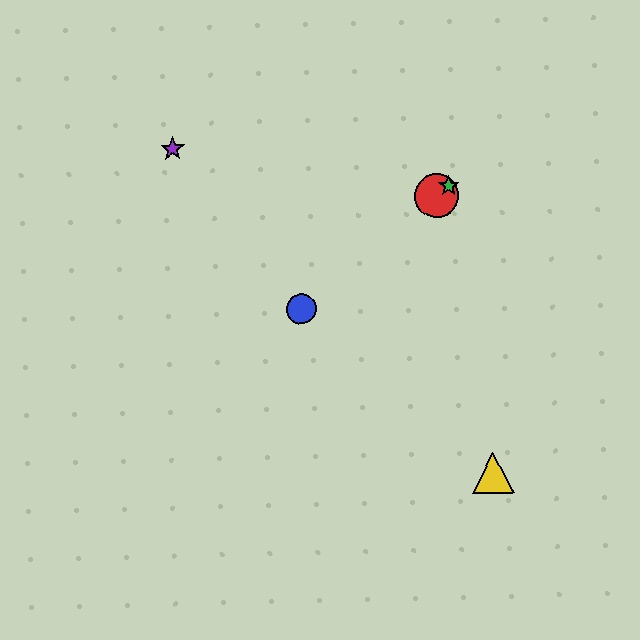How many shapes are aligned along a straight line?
3 shapes (the red circle, the blue circle, the green star) are aligned along a straight line.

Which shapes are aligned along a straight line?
The red circle, the blue circle, the green star are aligned along a straight line.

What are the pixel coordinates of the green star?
The green star is at (449, 186).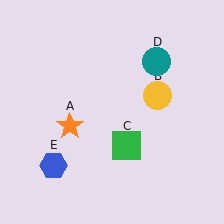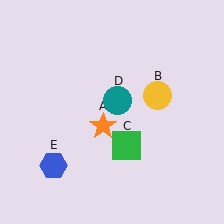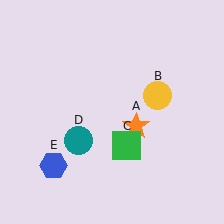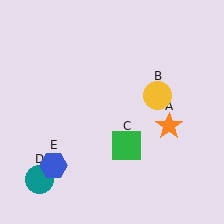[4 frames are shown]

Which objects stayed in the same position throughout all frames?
Yellow circle (object B) and green square (object C) and blue hexagon (object E) remained stationary.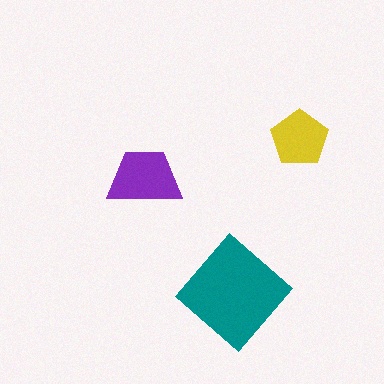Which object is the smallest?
The yellow pentagon.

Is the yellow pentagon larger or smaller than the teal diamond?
Smaller.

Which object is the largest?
The teal diamond.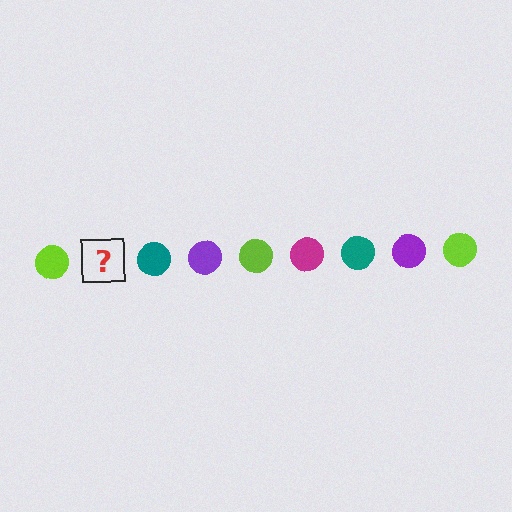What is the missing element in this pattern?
The missing element is a magenta circle.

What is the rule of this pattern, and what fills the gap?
The rule is that the pattern cycles through lime, magenta, teal, purple circles. The gap should be filled with a magenta circle.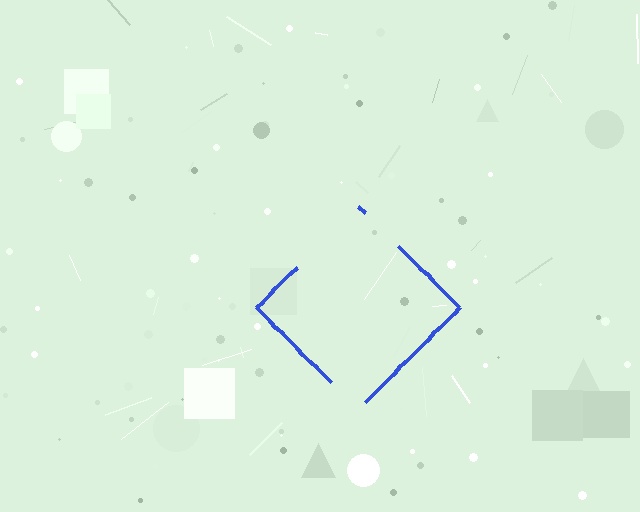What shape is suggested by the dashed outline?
The dashed outline suggests a diamond.